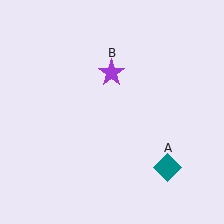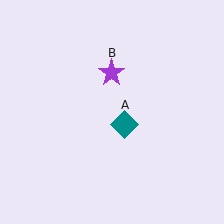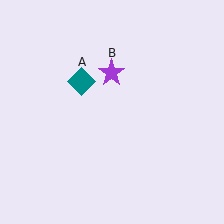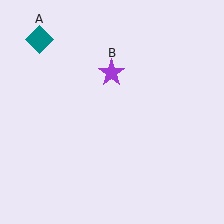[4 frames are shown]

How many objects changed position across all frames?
1 object changed position: teal diamond (object A).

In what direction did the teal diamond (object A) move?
The teal diamond (object A) moved up and to the left.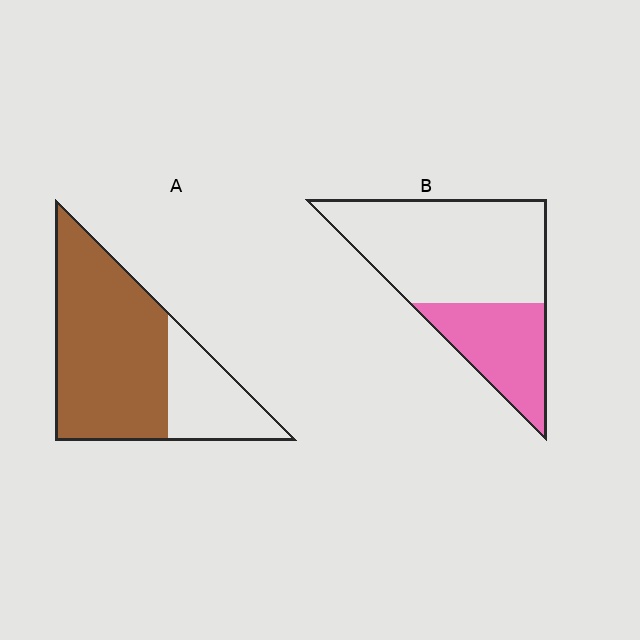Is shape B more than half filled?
No.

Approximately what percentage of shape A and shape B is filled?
A is approximately 70% and B is approximately 35%.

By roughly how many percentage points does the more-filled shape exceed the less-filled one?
By roughly 40 percentage points (A over B).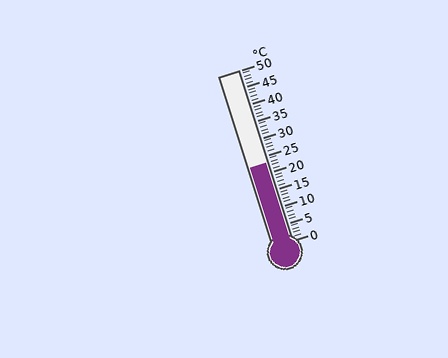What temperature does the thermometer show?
The thermometer shows approximately 23°C.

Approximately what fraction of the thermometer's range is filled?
The thermometer is filled to approximately 45% of its range.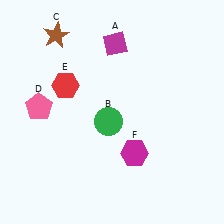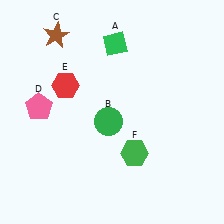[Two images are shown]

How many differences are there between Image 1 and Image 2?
There are 2 differences between the two images.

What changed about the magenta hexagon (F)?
In Image 1, F is magenta. In Image 2, it changed to green.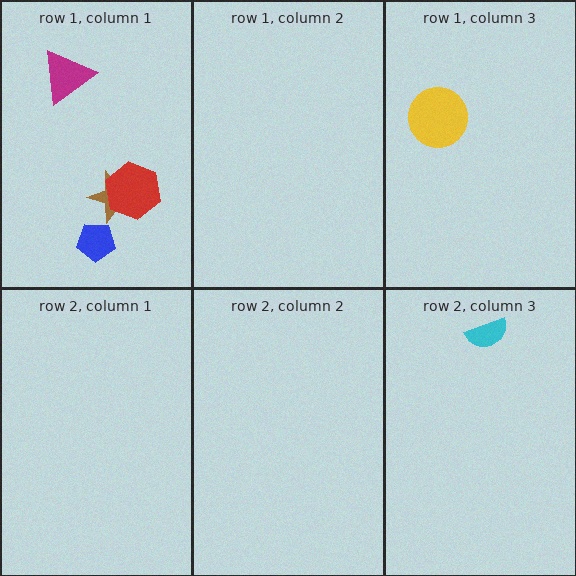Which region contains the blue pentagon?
The row 1, column 1 region.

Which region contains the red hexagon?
The row 1, column 1 region.